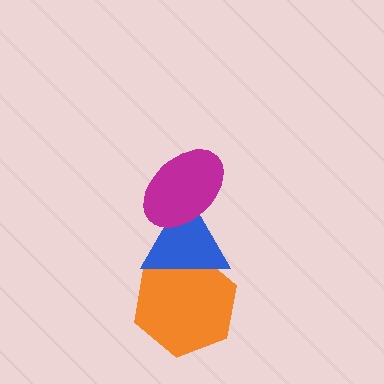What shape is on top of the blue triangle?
The magenta ellipse is on top of the blue triangle.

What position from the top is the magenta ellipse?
The magenta ellipse is 1st from the top.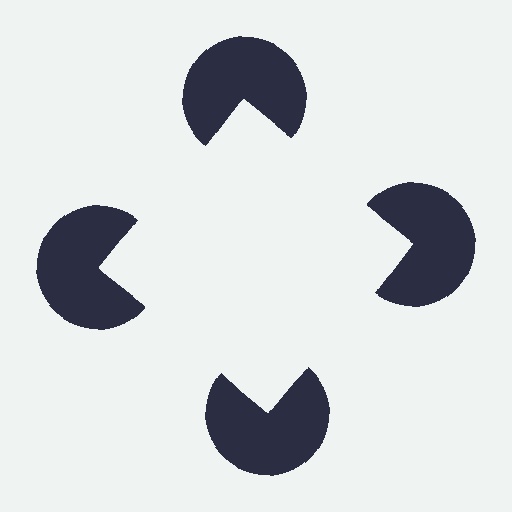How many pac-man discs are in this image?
There are 4 — one at each vertex of the illusory square.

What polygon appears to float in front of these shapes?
An illusory square — its edges are inferred from the aligned wedge cuts in the pac-man discs, not physically drawn.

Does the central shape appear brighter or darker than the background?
It typically appears slightly brighter than the background, even though no actual brightness change is drawn.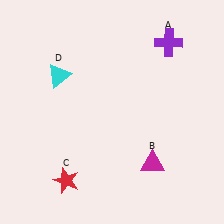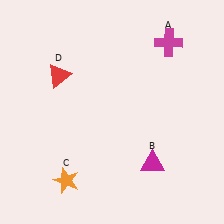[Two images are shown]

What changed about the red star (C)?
In Image 1, C is red. In Image 2, it changed to orange.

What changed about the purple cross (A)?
In Image 1, A is purple. In Image 2, it changed to magenta.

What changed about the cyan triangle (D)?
In Image 1, D is cyan. In Image 2, it changed to red.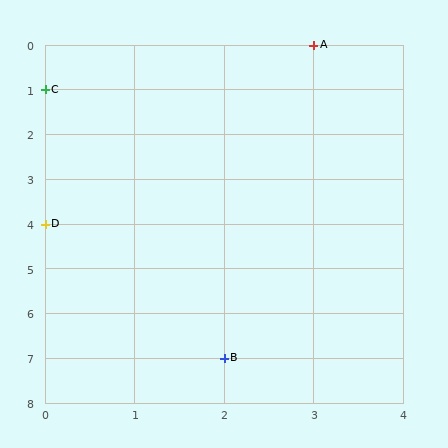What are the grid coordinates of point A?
Point A is at grid coordinates (3, 0).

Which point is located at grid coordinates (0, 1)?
Point C is at (0, 1).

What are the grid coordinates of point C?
Point C is at grid coordinates (0, 1).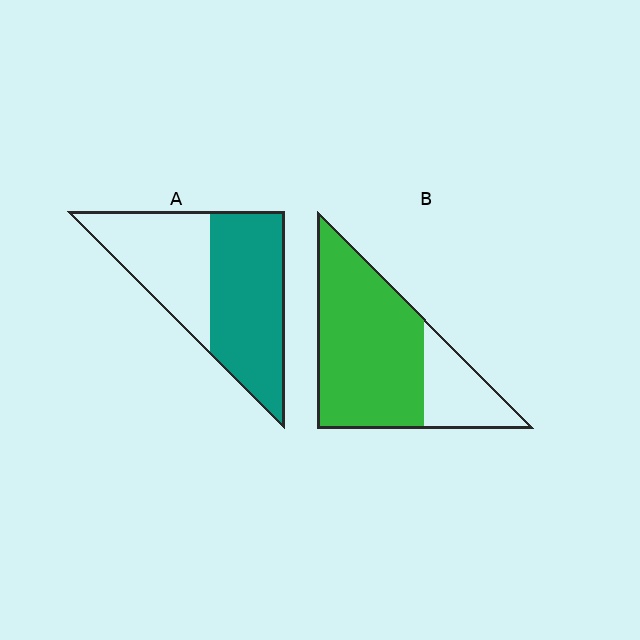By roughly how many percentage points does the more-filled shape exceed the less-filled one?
By roughly 15 percentage points (B over A).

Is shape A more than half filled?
Yes.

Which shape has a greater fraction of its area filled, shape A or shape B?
Shape B.